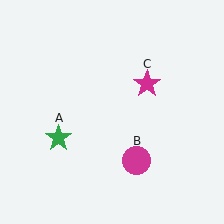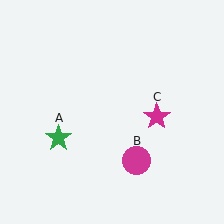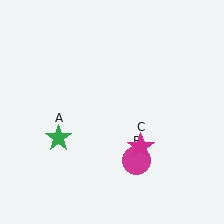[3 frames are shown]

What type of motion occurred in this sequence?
The magenta star (object C) rotated clockwise around the center of the scene.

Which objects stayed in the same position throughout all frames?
Green star (object A) and magenta circle (object B) remained stationary.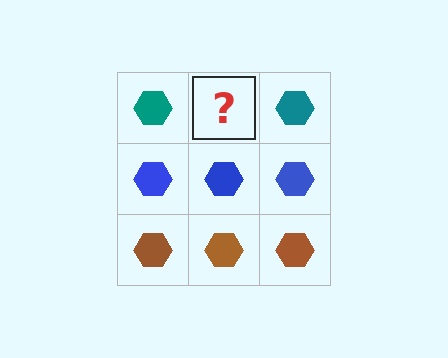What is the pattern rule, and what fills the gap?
The rule is that each row has a consistent color. The gap should be filled with a teal hexagon.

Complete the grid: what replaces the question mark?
The question mark should be replaced with a teal hexagon.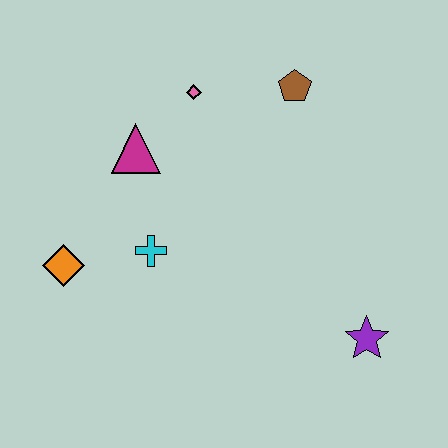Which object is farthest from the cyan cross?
The purple star is farthest from the cyan cross.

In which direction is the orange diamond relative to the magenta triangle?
The orange diamond is below the magenta triangle.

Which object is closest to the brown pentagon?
The pink diamond is closest to the brown pentagon.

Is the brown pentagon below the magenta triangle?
No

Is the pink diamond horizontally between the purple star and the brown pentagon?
No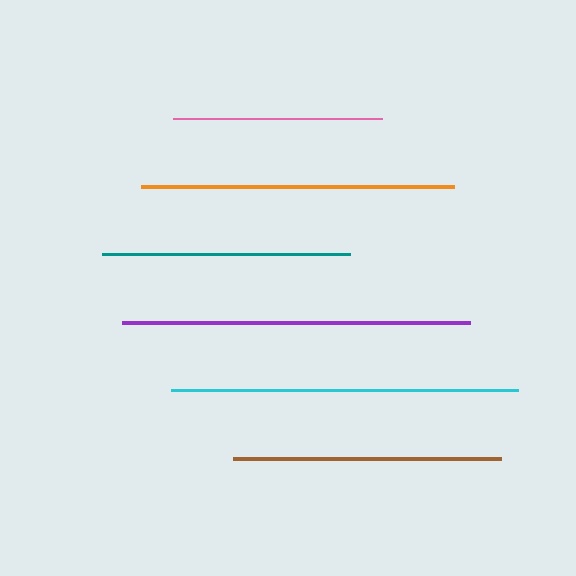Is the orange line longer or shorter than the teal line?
The orange line is longer than the teal line.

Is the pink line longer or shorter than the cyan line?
The cyan line is longer than the pink line.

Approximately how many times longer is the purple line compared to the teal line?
The purple line is approximately 1.4 times the length of the teal line.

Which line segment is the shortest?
The pink line is the shortest at approximately 209 pixels.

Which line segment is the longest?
The purple line is the longest at approximately 348 pixels.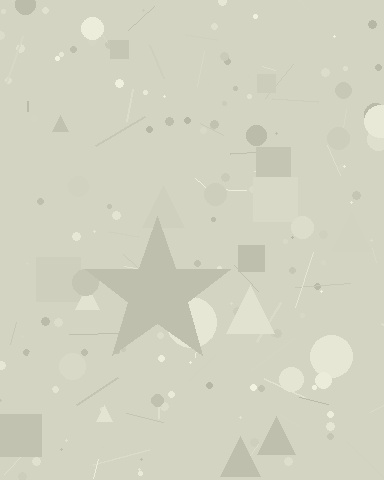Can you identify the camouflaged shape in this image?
The camouflaged shape is a star.